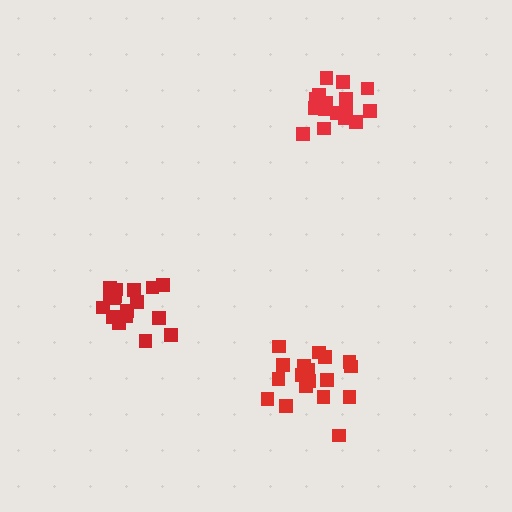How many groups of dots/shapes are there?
There are 3 groups.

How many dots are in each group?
Group 1: 18 dots, Group 2: 17 dots, Group 3: 18 dots (53 total).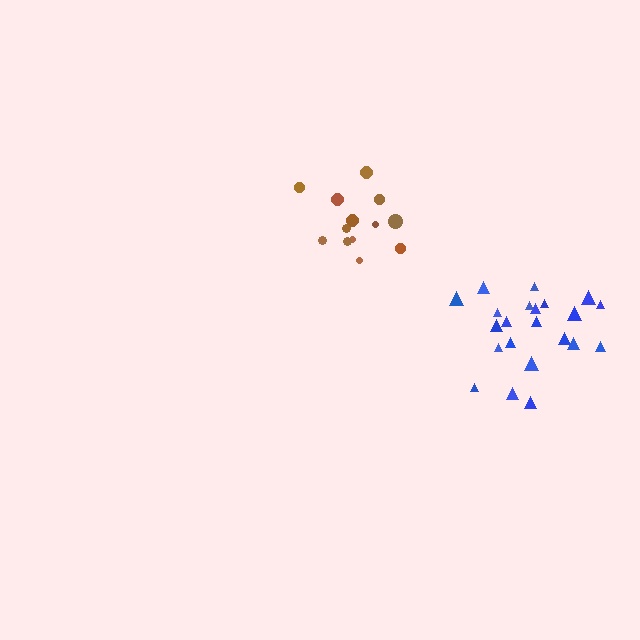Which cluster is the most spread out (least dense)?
Brown.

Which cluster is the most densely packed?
Blue.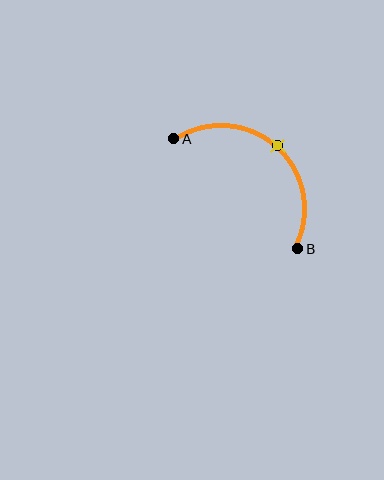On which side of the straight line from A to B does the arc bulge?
The arc bulges above and to the right of the straight line connecting A and B.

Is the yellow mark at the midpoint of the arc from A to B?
Yes. The yellow mark lies on the arc at equal arc-length from both A and B — it is the arc midpoint.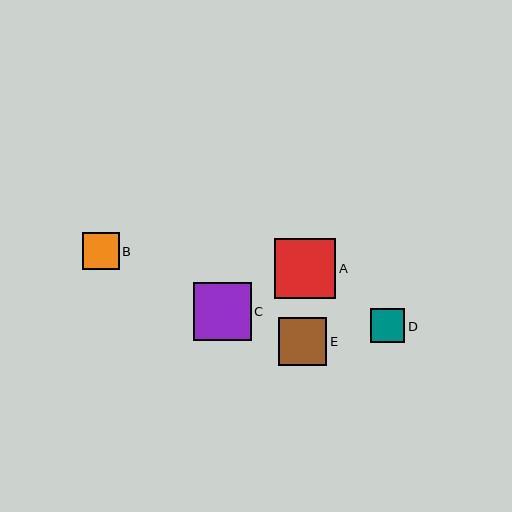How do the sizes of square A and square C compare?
Square A and square C are approximately the same size.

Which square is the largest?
Square A is the largest with a size of approximately 61 pixels.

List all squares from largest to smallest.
From largest to smallest: A, C, E, B, D.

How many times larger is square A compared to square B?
Square A is approximately 1.6 times the size of square B.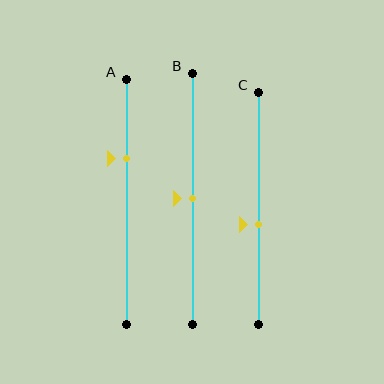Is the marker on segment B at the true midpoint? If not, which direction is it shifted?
Yes, the marker on segment B is at the true midpoint.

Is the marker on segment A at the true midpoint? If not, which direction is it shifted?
No, the marker on segment A is shifted upward by about 18% of the segment length.